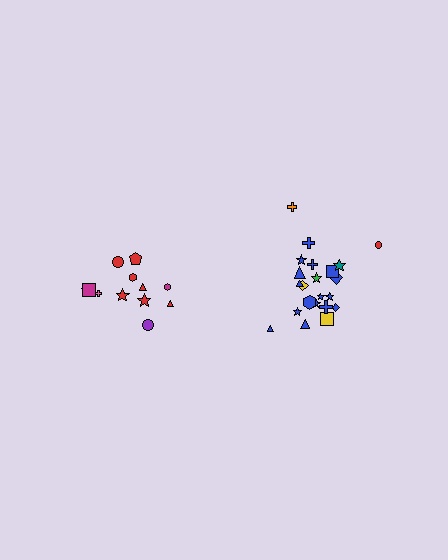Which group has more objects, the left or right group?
The right group.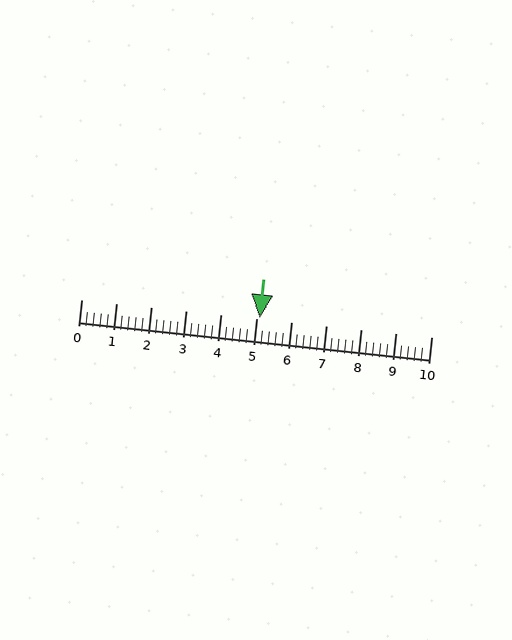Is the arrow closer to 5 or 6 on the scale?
The arrow is closer to 5.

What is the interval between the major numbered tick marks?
The major tick marks are spaced 1 units apart.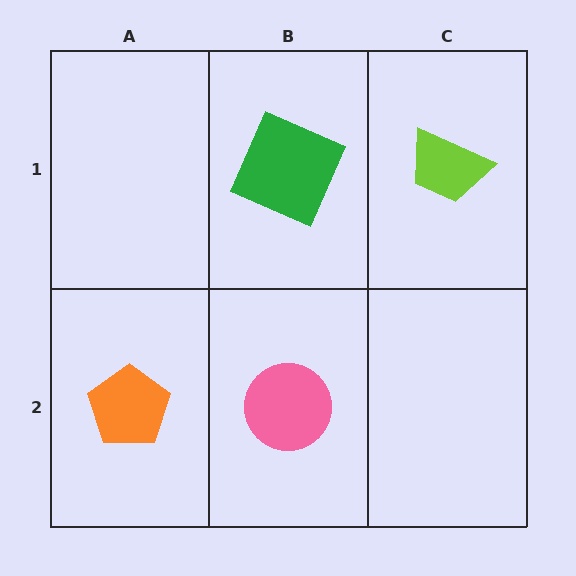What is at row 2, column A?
An orange pentagon.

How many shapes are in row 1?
2 shapes.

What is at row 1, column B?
A green square.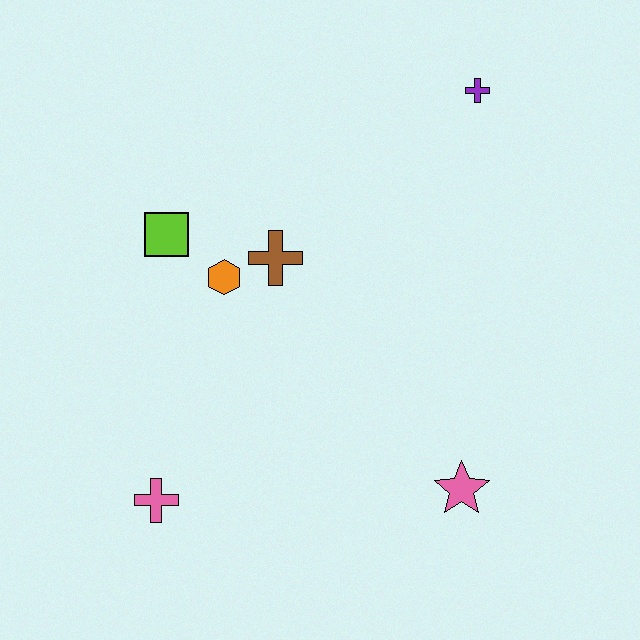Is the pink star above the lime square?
No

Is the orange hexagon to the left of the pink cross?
No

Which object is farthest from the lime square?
The pink star is farthest from the lime square.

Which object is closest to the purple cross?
The brown cross is closest to the purple cross.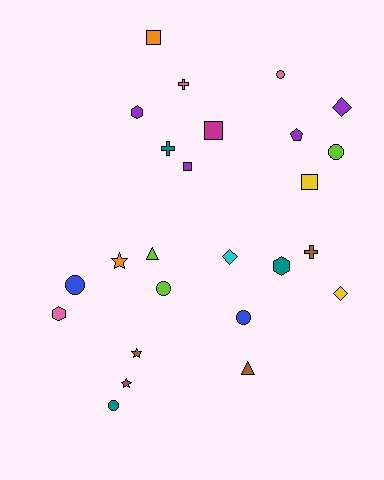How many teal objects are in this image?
There are 3 teal objects.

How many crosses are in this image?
There are 3 crosses.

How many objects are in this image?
There are 25 objects.